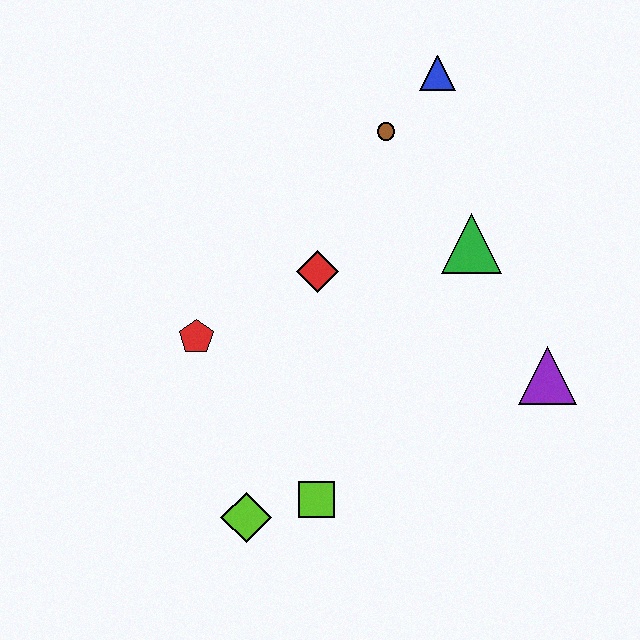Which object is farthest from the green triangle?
The lime diamond is farthest from the green triangle.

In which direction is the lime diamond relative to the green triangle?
The lime diamond is below the green triangle.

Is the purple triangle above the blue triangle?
No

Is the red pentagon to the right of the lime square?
No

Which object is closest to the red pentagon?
The red diamond is closest to the red pentagon.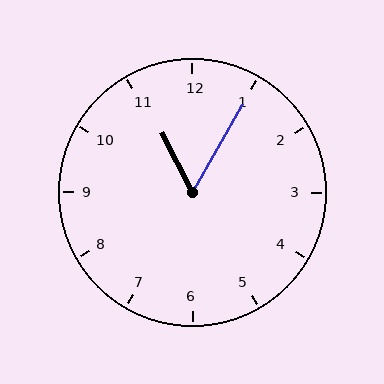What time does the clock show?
11:05.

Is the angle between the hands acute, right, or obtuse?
It is acute.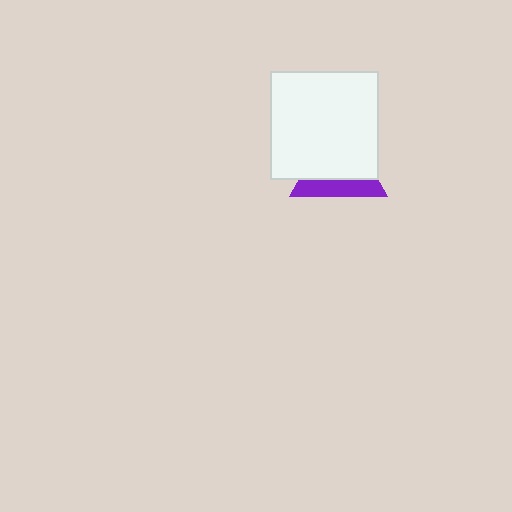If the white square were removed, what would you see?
You would see the complete purple triangle.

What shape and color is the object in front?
The object in front is a white square.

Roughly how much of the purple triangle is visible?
A small part of it is visible (roughly 37%).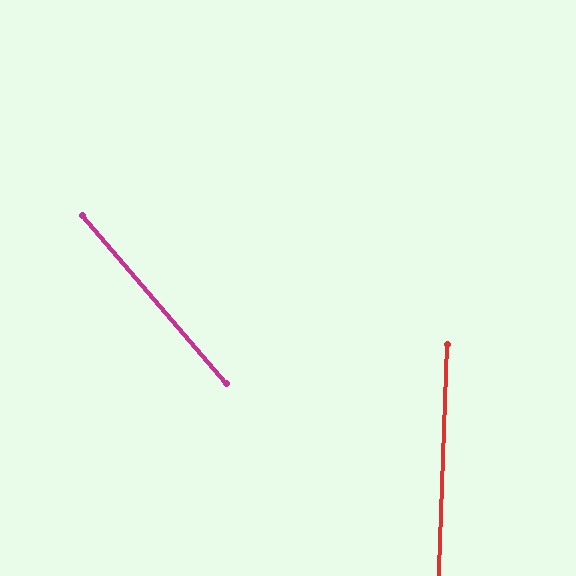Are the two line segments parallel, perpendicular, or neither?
Neither parallel nor perpendicular — they differ by about 43°.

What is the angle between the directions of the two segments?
Approximately 43 degrees.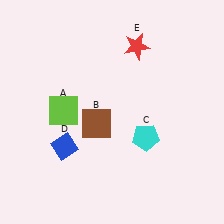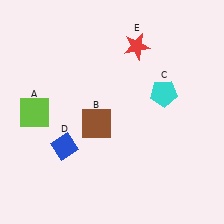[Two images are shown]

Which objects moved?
The objects that moved are: the lime square (A), the cyan pentagon (C).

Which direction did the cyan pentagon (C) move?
The cyan pentagon (C) moved up.